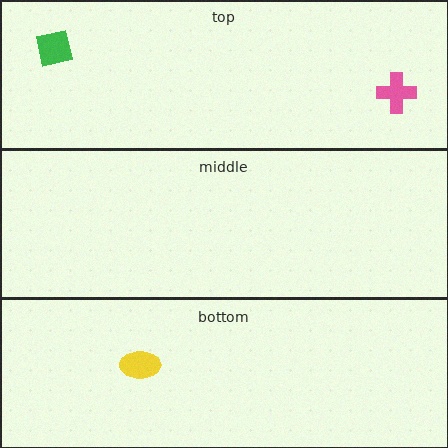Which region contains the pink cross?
The top region.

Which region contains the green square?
The top region.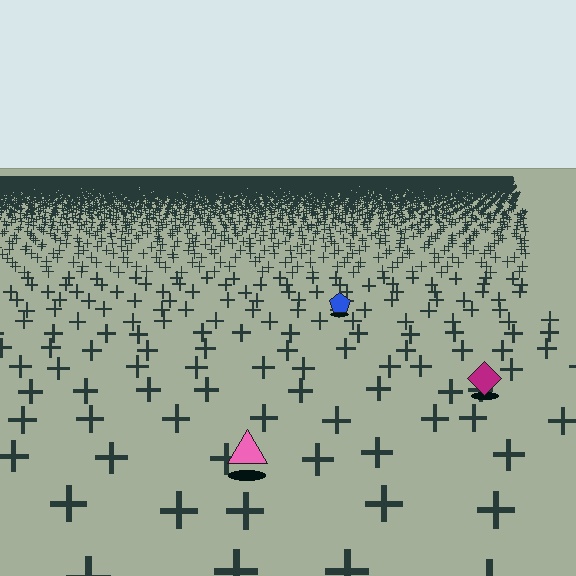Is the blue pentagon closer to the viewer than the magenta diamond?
No. The magenta diamond is closer — you can tell from the texture gradient: the ground texture is coarser near it.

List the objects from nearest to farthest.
From nearest to farthest: the pink triangle, the magenta diamond, the blue pentagon.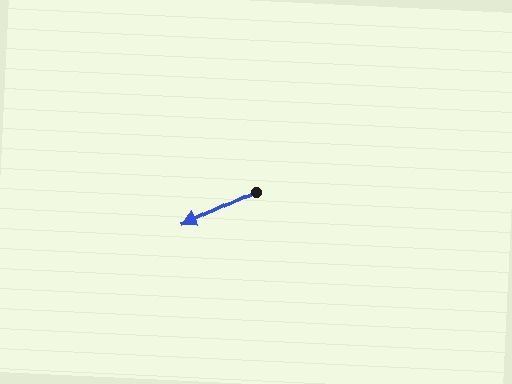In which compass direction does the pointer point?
Southwest.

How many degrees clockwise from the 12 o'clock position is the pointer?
Approximately 244 degrees.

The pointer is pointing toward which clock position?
Roughly 8 o'clock.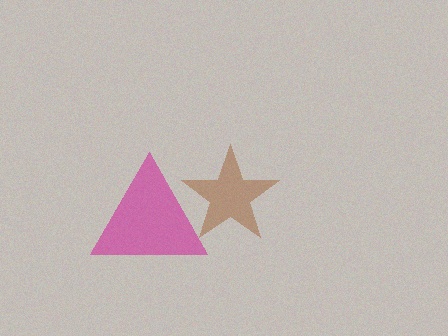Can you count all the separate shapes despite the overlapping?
Yes, there are 2 separate shapes.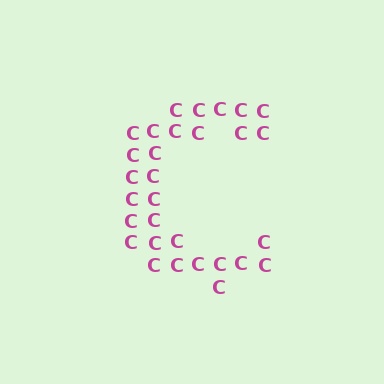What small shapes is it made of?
It is made of small letter C's.